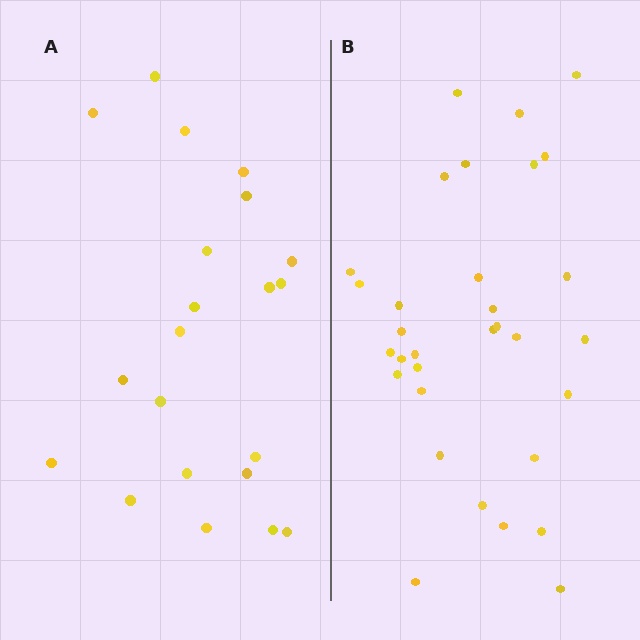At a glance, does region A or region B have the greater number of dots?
Region B (the right region) has more dots.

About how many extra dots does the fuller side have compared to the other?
Region B has roughly 12 or so more dots than region A.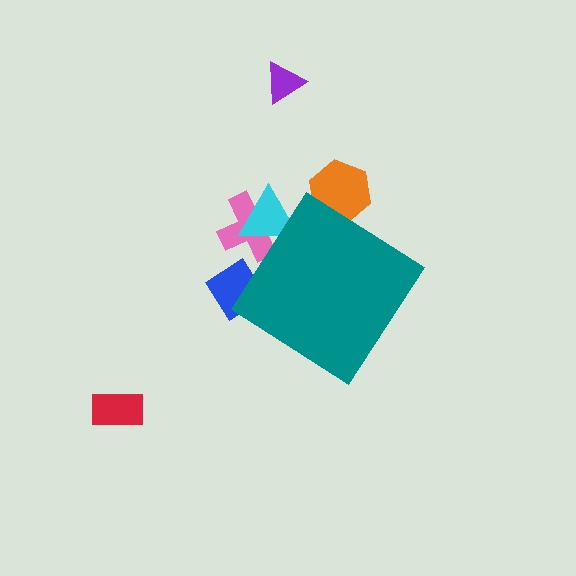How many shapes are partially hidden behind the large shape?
4 shapes are partially hidden.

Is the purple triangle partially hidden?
No, the purple triangle is fully visible.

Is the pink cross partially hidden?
Yes, the pink cross is partially hidden behind the teal diamond.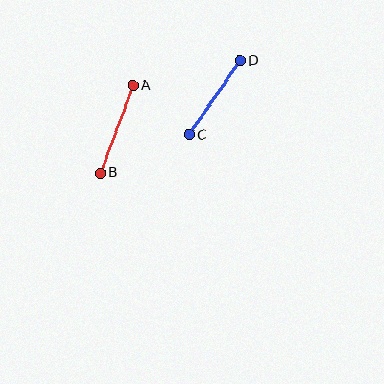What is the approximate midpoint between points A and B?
The midpoint is at approximately (117, 129) pixels.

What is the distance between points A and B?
The distance is approximately 93 pixels.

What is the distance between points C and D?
The distance is approximately 90 pixels.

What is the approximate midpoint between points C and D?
The midpoint is at approximately (214, 98) pixels.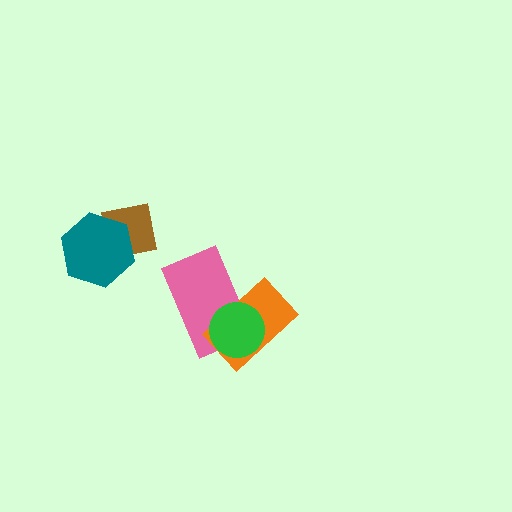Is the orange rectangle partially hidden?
Yes, it is partially covered by another shape.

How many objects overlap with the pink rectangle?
2 objects overlap with the pink rectangle.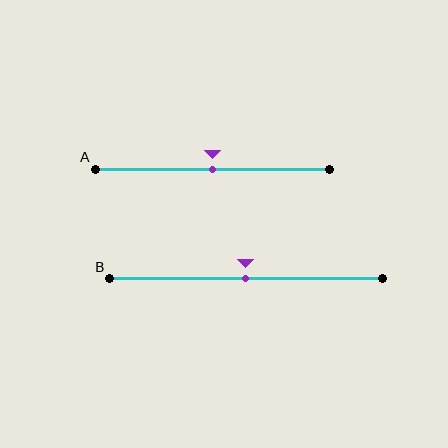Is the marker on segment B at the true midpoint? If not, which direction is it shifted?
Yes, the marker on segment B is at the true midpoint.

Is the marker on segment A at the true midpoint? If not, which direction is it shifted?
Yes, the marker on segment A is at the true midpoint.